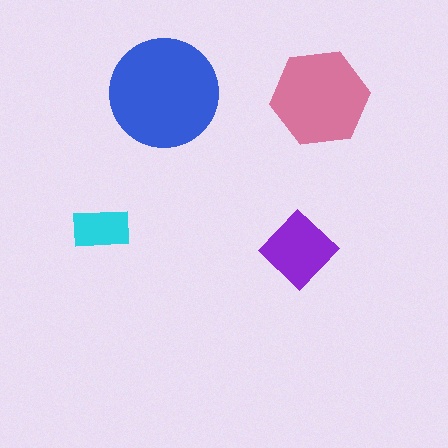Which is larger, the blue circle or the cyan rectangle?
The blue circle.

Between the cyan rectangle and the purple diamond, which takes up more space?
The purple diamond.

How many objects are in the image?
There are 4 objects in the image.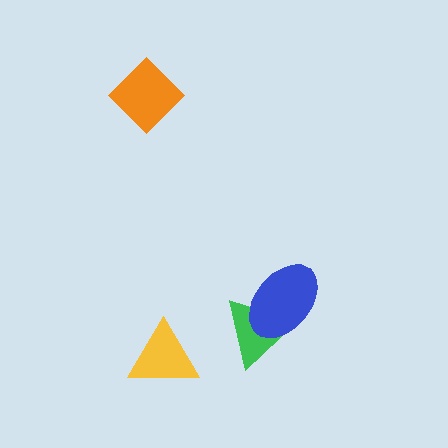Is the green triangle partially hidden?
Yes, it is partially covered by another shape.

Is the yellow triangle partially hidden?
No, no other shape covers it.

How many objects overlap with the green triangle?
1 object overlaps with the green triangle.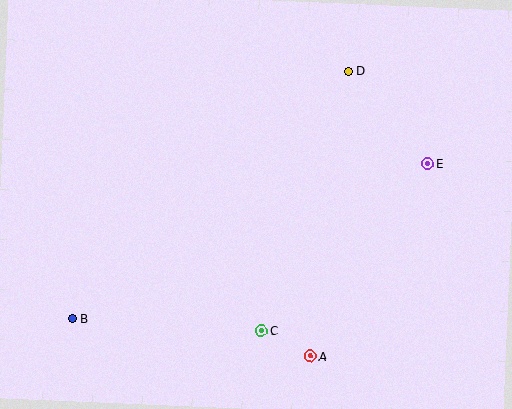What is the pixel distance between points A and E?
The distance between A and E is 225 pixels.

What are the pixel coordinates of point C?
Point C is at (261, 330).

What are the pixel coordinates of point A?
Point A is at (310, 356).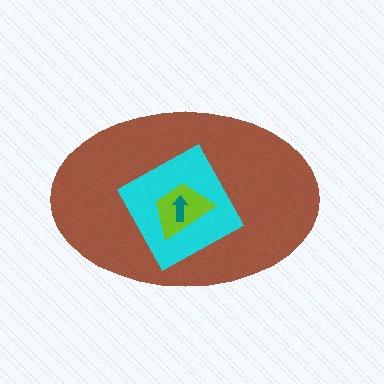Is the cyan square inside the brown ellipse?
Yes.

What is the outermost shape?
The brown ellipse.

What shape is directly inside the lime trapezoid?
The teal arrow.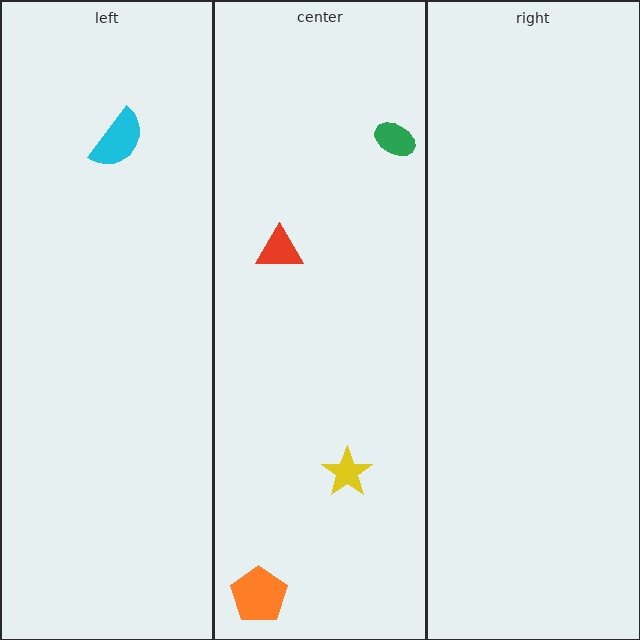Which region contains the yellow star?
The center region.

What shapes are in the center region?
The orange pentagon, the green ellipse, the red triangle, the yellow star.